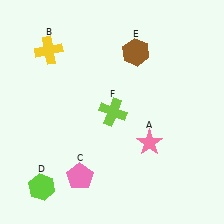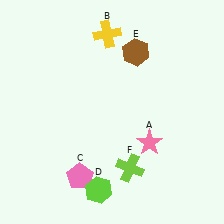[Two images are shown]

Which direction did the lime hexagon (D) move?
The lime hexagon (D) moved right.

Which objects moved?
The objects that moved are: the yellow cross (B), the lime hexagon (D), the lime cross (F).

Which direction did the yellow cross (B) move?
The yellow cross (B) moved right.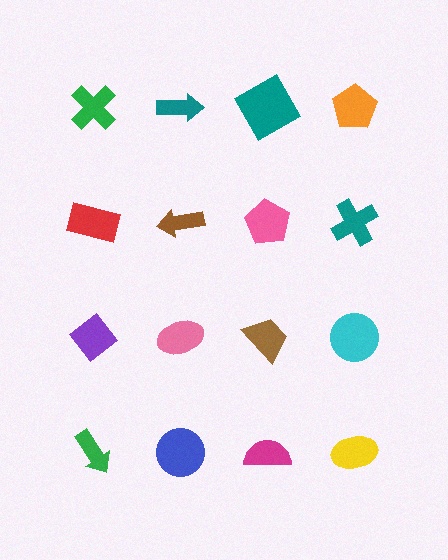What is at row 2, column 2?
A brown arrow.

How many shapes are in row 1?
4 shapes.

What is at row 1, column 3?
A teal square.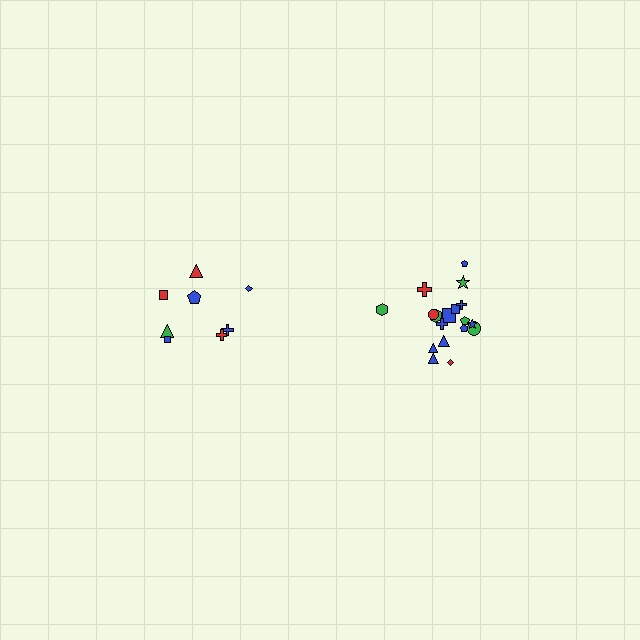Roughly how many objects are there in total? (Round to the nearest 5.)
Roughly 25 objects in total.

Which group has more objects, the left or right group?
The right group.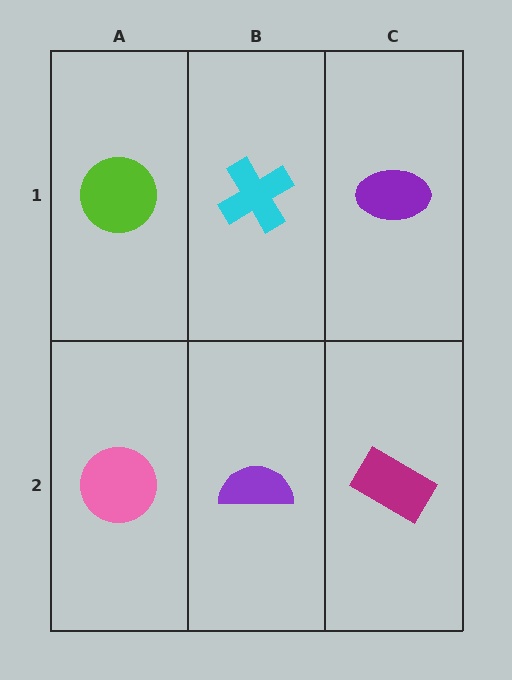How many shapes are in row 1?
3 shapes.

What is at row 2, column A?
A pink circle.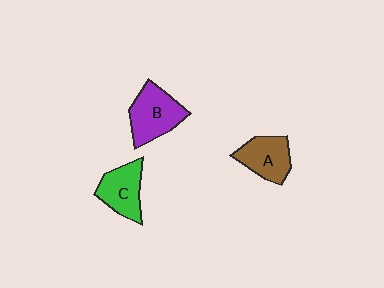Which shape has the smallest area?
Shape A (brown).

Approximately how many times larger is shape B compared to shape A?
Approximately 1.2 times.